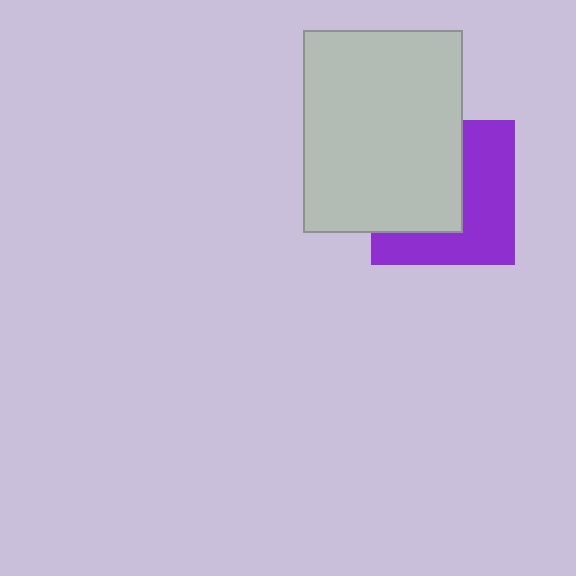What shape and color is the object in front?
The object in front is a light gray rectangle.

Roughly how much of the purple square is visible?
About half of it is visible (roughly 50%).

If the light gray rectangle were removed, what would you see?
You would see the complete purple square.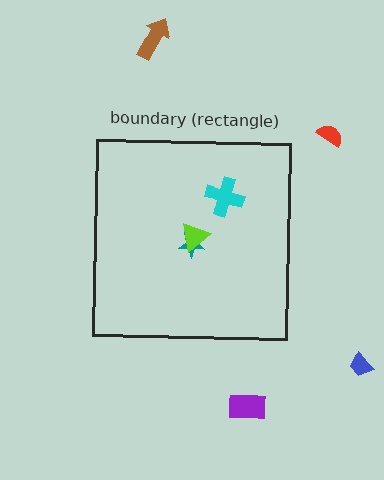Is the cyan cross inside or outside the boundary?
Inside.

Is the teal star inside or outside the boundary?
Inside.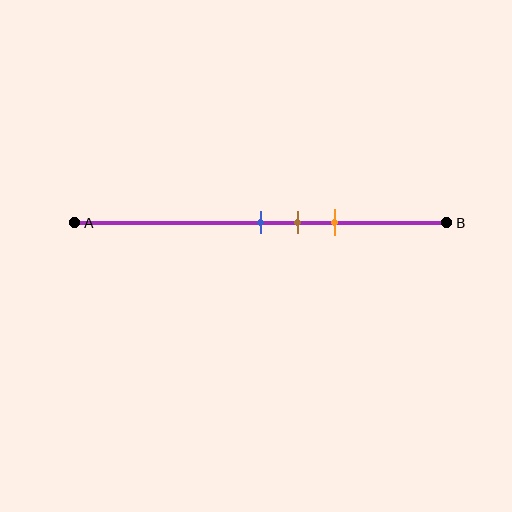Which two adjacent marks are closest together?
The blue and brown marks are the closest adjacent pair.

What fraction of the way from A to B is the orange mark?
The orange mark is approximately 70% (0.7) of the way from A to B.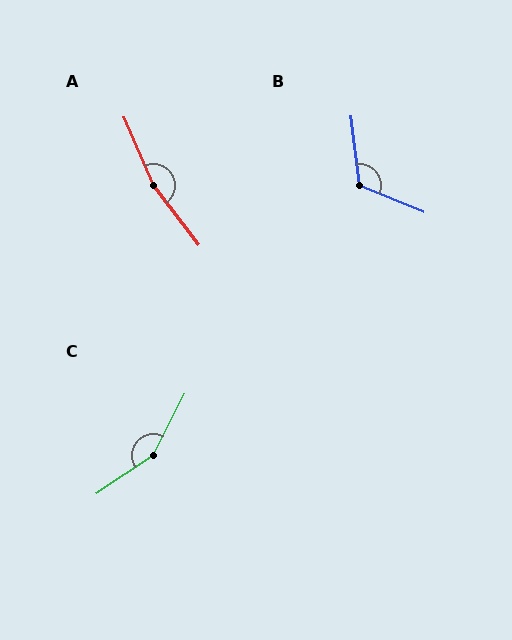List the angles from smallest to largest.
B (119°), C (151°), A (166°).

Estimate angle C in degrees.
Approximately 151 degrees.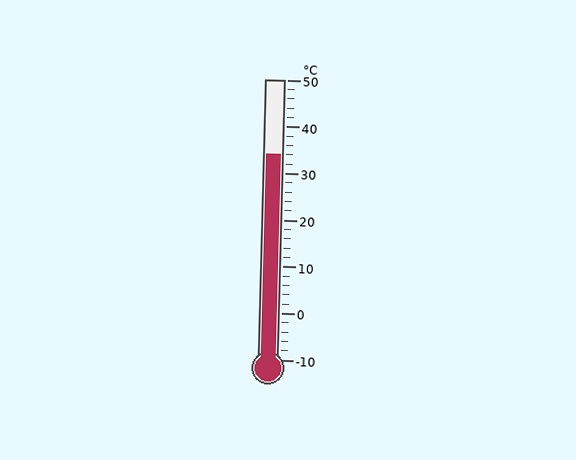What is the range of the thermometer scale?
The thermometer scale ranges from -10°C to 50°C.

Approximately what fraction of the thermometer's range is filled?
The thermometer is filled to approximately 75% of its range.